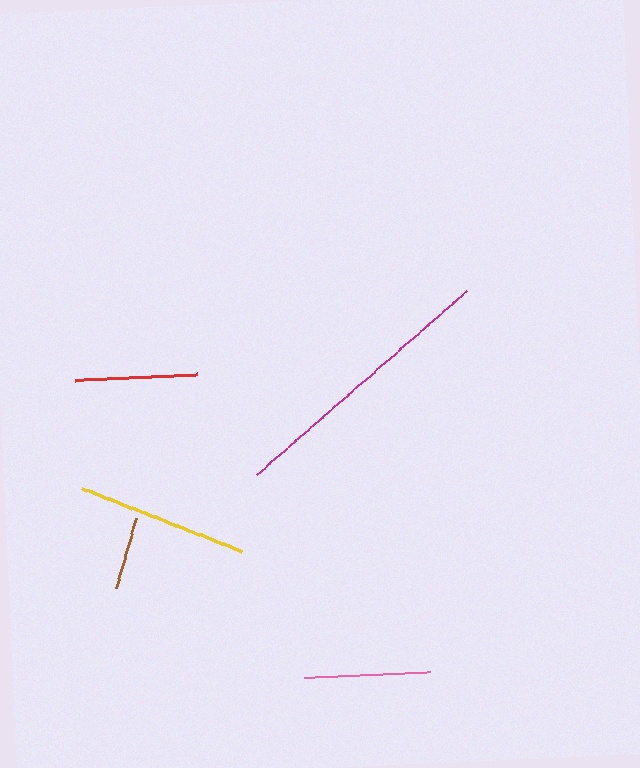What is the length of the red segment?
The red segment is approximately 123 pixels long.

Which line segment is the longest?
The magenta line is the longest at approximately 279 pixels.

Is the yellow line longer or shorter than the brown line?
The yellow line is longer than the brown line.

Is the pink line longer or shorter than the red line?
The pink line is longer than the red line.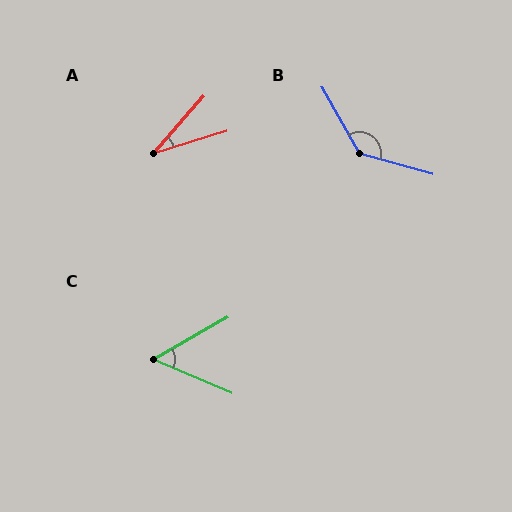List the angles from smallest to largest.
A (31°), C (53°), B (136°).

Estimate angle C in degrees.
Approximately 53 degrees.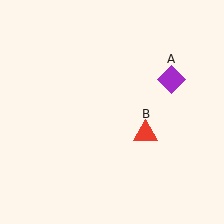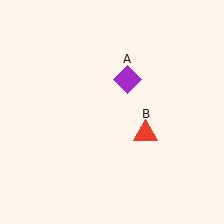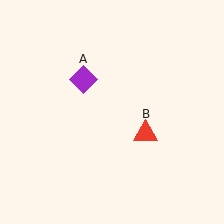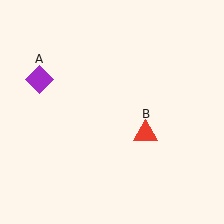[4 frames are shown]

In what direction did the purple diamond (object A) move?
The purple diamond (object A) moved left.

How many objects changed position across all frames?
1 object changed position: purple diamond (object A).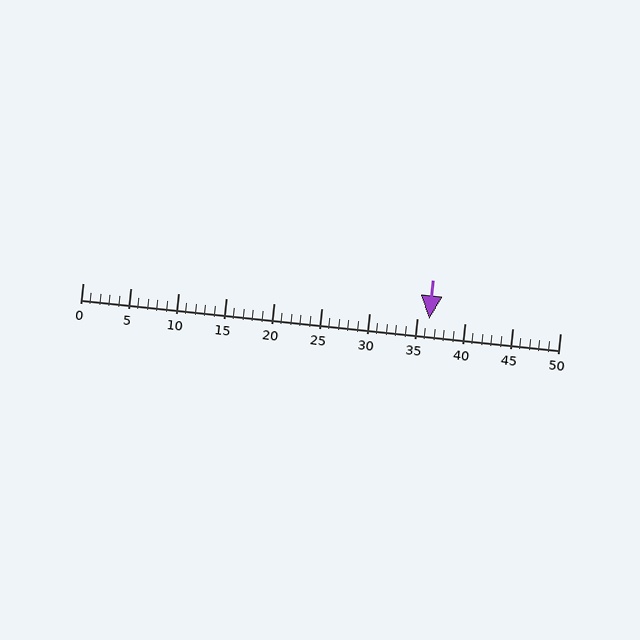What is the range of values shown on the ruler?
The ruler shows values from 0 to 50.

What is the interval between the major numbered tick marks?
The major tick marks are spaced 5 units apart.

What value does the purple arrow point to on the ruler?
The purple arrow points to approximately 36.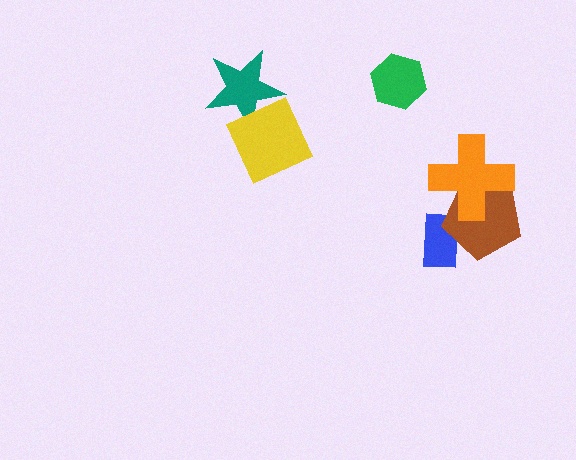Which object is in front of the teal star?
The yellow diamond is in front of the teal star.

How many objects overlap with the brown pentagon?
2 objects overlap with the brown pentagon.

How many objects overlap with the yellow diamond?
1 object overlaps with the yellow diamond.